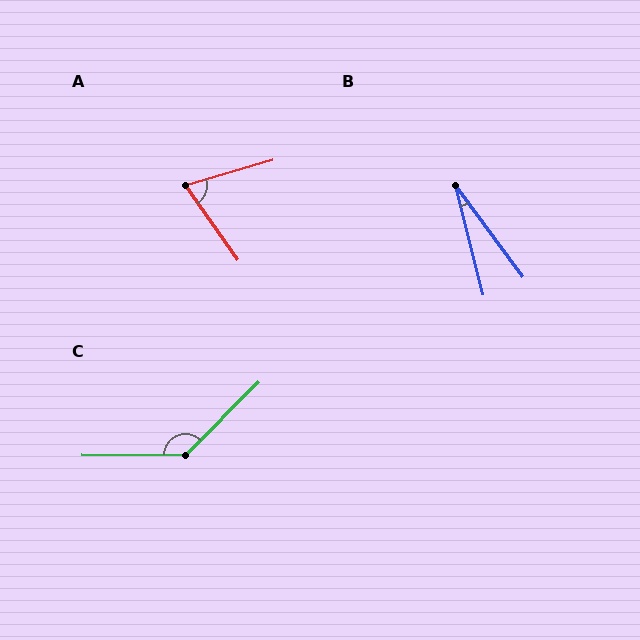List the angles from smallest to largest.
B (22°), A (71°), C (135°).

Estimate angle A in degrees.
Approximately 71 degrees.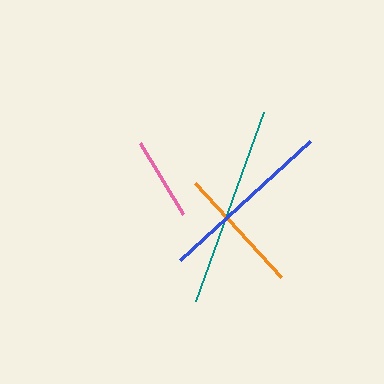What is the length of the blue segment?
The blue segment is approximately 177 pixels long.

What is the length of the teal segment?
The teal segment is approximately 201 pixels long.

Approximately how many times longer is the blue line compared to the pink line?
The blue line is approximately 2.1 times the length of the pink line.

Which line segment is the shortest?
The pink line is the shortest at approximately 82 pixels.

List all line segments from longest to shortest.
From longest to shortest: teal, blue, orange, pink.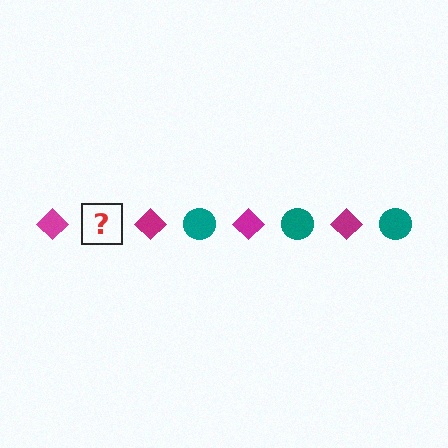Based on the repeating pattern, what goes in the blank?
The blank should be a teal circle.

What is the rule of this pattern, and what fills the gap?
The rule is that the pattern alternates between magenta diamond and teal circle. The gap should be filled with a teal circle.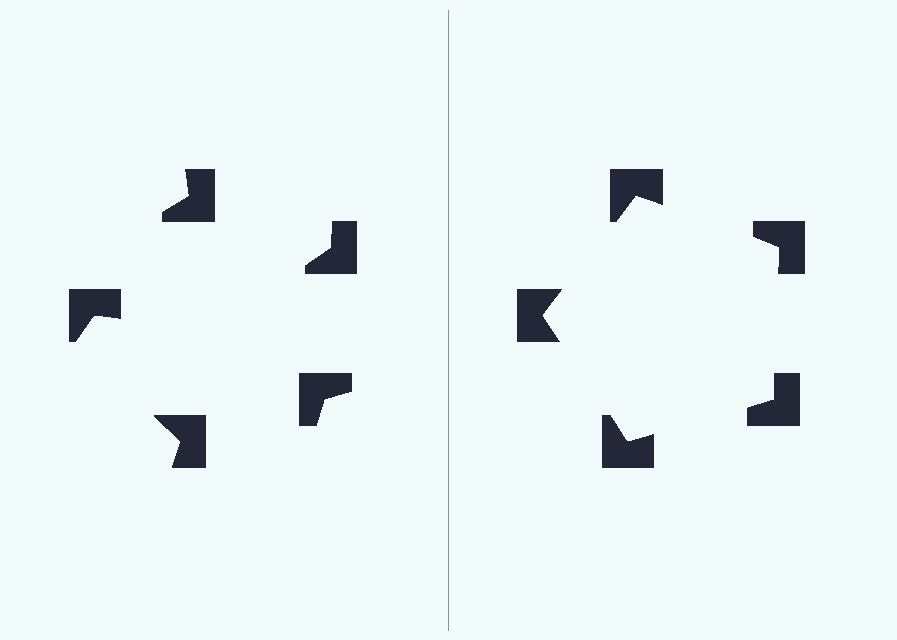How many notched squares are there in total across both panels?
10 — 5 on each side.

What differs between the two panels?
The notched squares are positioned identically on both sides; only the wedge orientations differ. On the right they align to a pentagon; on the left they are misaligned.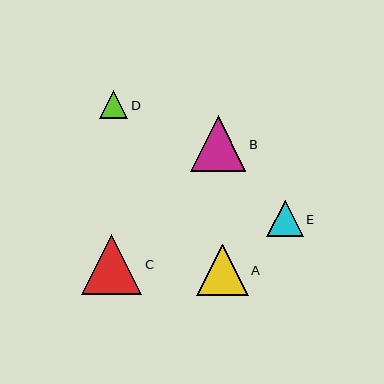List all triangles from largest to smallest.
From largest to smallest: C, B, A, E, D.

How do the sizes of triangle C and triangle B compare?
Triangle C and triangle B are approximately the same size.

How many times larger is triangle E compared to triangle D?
Triangle E is approximately 1.3 times the size of triangle D.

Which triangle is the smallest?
Triangle D is the smallest with a size of approximately 29 pixels.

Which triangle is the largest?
Triangle C is the largest with a size of approximately 60 pixels.